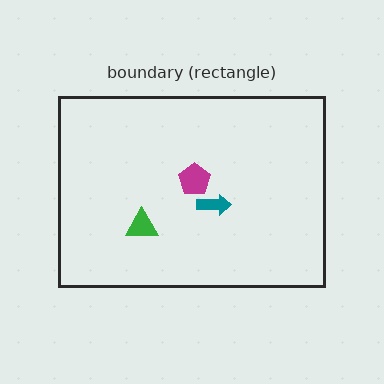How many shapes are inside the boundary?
3 inside, 0 outside.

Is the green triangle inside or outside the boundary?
Inside.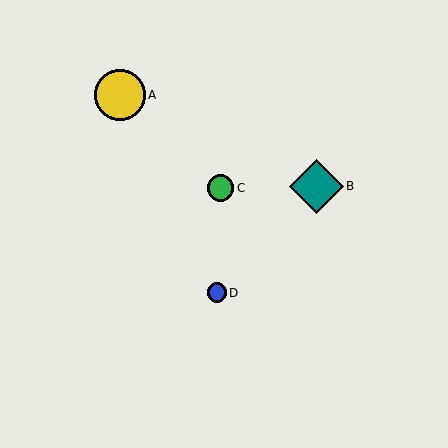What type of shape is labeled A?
Shape A is a yellow circle.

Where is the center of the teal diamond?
The center of the teal diamond is at (316, 186).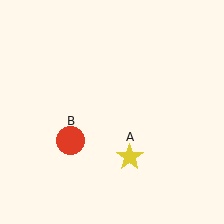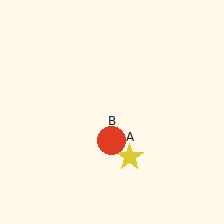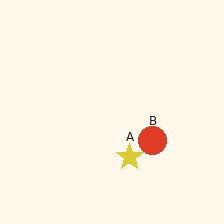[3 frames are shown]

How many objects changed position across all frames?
1 object changed position: red circle (object B).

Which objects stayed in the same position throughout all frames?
Yellow star (object A) remained stationary.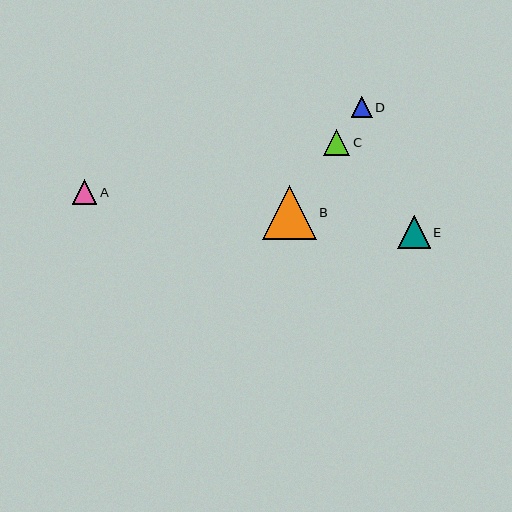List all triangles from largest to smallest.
From largest to smallest: B, E, C, A, D.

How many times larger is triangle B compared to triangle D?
Triangle B is approximately 2.5 times the size of triangle D.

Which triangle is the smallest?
Triangle D is the smallest with a size of approximately 21 pixels.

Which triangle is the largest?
Triangle B is the largest with a size of approximately 53 pixels.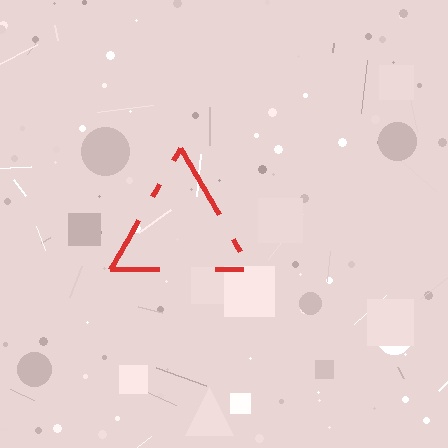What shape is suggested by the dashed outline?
The dashed outline suggests a triangle.